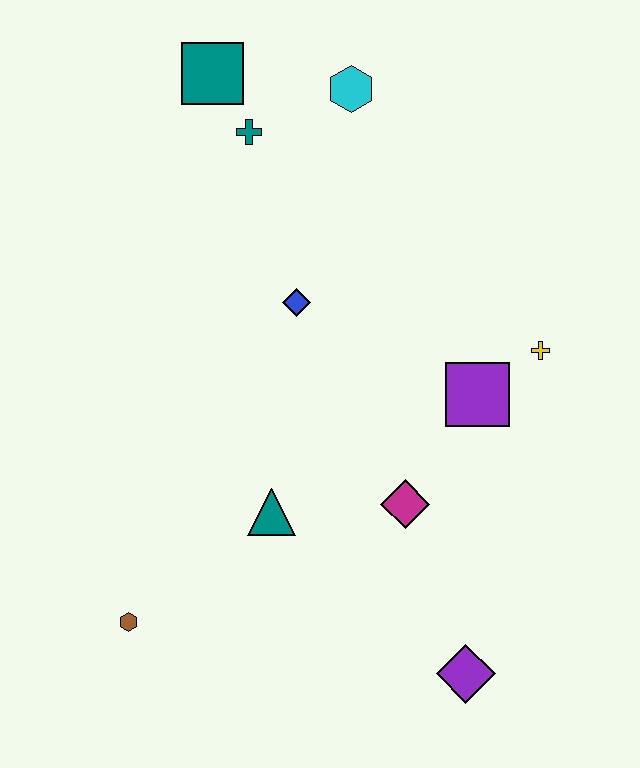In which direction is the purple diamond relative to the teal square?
The purple diamond is below the teal square.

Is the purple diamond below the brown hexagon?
Yes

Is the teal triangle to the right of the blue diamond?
No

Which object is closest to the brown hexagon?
The teal triangle is closest to the brown hexagon.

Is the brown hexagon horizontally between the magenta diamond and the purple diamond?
No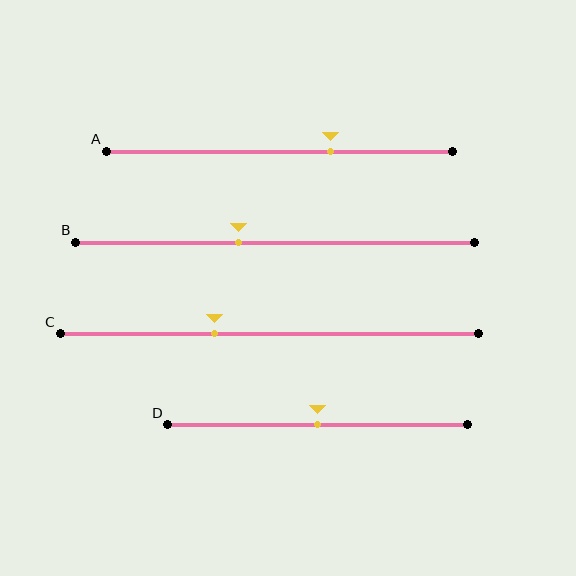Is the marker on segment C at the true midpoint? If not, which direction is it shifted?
No, the marker on segment C is shifted to the left by about 13% of the segment length.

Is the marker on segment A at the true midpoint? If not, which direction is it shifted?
No, the marker on segment A is shifted to the right by about 15% of the segment length.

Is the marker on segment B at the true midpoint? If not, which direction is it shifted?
No, the marker on segment B is shifted to the left by about 9% of the segment length.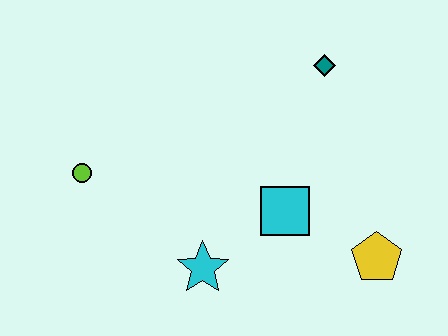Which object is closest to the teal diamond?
The cyan square is closest to the teal diamond.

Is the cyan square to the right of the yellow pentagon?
No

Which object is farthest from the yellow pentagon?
The lime circle is farthest from the yellow pentagon.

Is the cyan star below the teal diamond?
Yes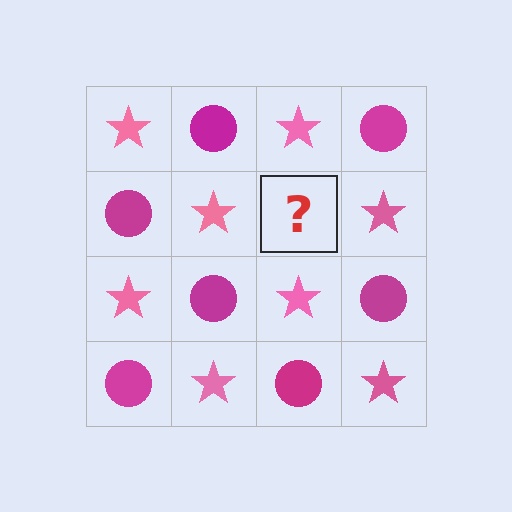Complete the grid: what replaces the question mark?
The question mark should be replaced with a magenta circle.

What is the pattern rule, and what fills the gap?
The rule is that it alternates pink star and magenta circle in a checkerboard pattern. The gap should be filled with a magenta circle.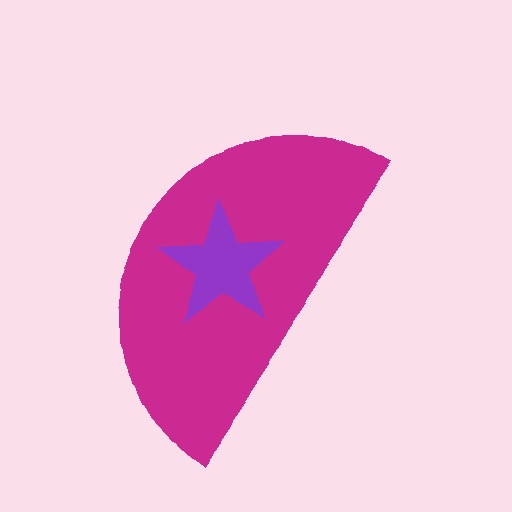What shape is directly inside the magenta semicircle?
The purple star.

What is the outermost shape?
The magenta semicircle.